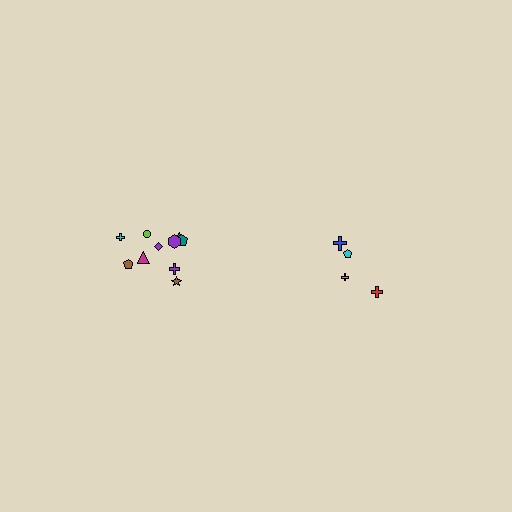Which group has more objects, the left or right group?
The left group.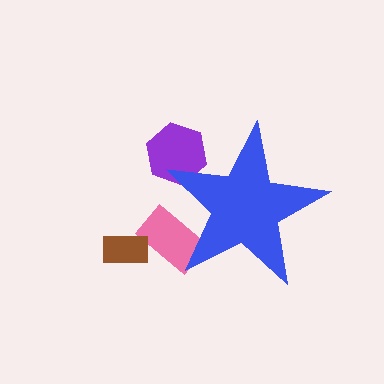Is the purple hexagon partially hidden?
Yes, the purple hexagon is partially hidden behind the blue star.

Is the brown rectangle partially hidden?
No, the brown rectangle is fully visible.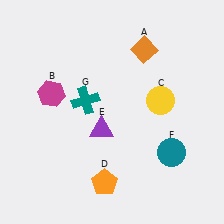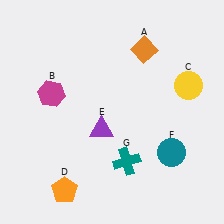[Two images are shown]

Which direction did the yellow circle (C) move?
The yellow circle (C) moved right.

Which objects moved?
The objects that moved are: the yellow circle (C), the orange pentagon (D), the teal cross (G).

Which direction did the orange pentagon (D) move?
The orange pentagon (D) moved left.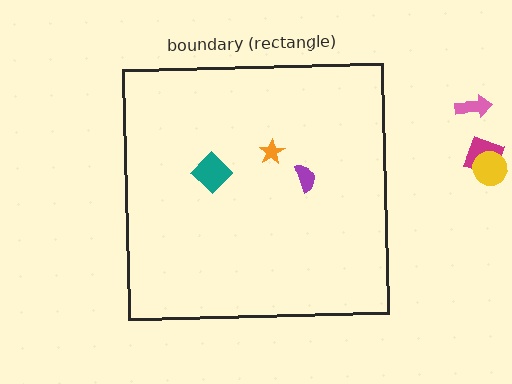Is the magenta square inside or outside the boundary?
Outside.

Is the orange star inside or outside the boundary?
Inside.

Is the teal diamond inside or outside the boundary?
Inside.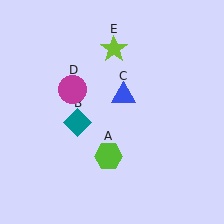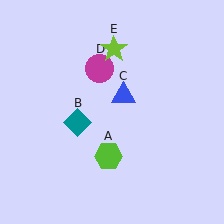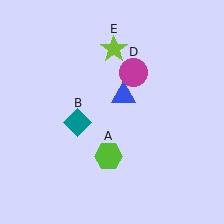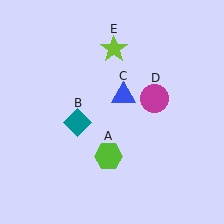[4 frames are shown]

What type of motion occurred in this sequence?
The magenta circle (object D) rotated clockwise around the center of the scene.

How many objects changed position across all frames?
1 object changed position: magenta circle (object D).